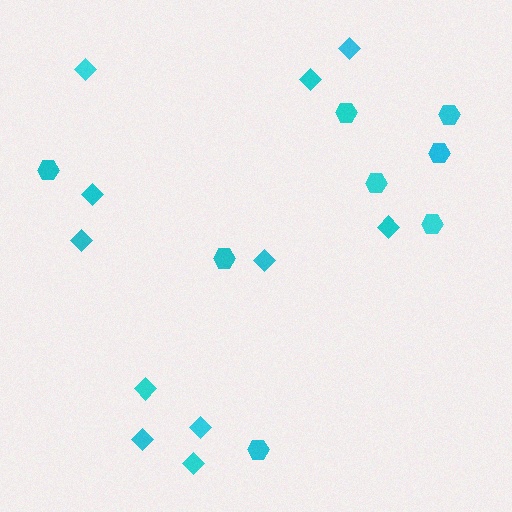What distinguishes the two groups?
There are 2 groups: one group of diamonds (11) and one group of hexagons (8).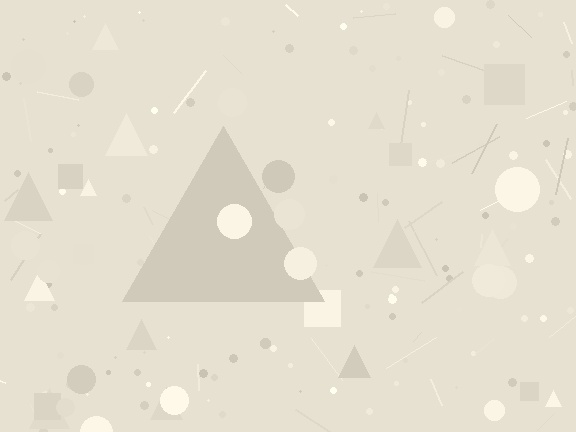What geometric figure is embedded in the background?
A triangle is embedded in the background.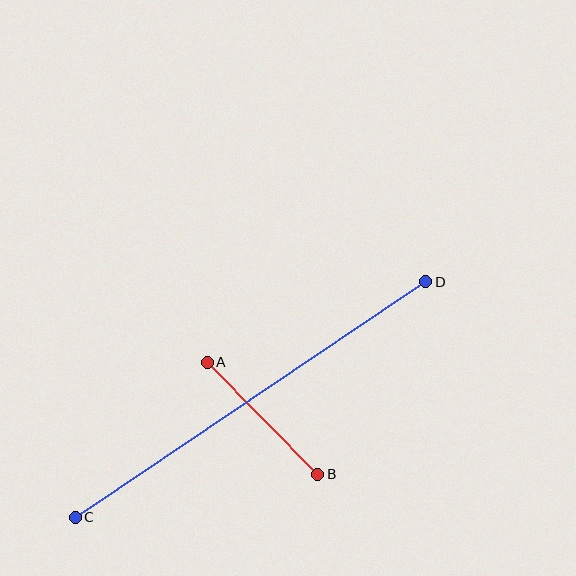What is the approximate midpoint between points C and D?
The midpoint is at approximately (251, 400) pixels.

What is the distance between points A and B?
The distance is approximately 157 pixels.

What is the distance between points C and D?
The distance is approximately 422 pixels.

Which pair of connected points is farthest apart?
Points C and D are farthest apart.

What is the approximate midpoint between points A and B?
The midpoint is at approximately (263, 418) pixels.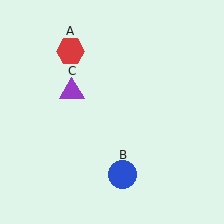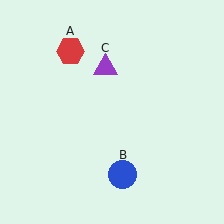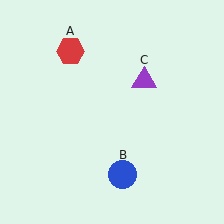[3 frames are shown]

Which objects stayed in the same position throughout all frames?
Red hexagon (object A) and blue circle (object B) remained stationary.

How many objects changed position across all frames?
1 object changed position: purple triangle (object C).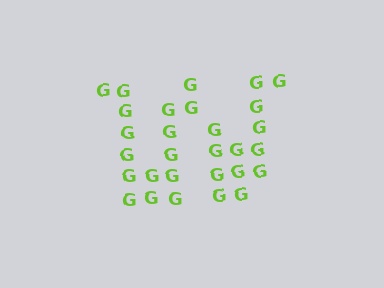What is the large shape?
The large shape is the letter W.